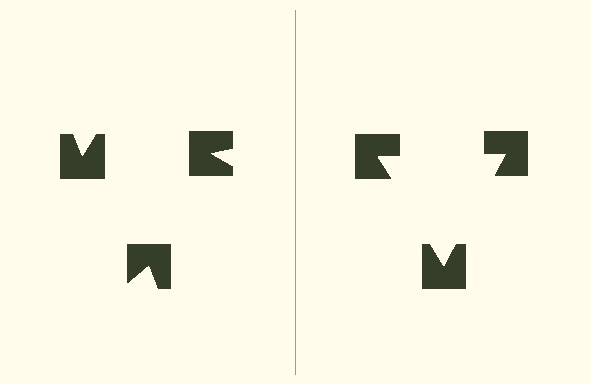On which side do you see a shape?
An illusory triangle appears on the right side. On the left side the wedge cuts are rotated, so no coherent shape forms.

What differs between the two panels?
The notched squares are positioned identically on both sides; only the wedge orientations differ. On the right they align to a triangle; on the left they are misaligned.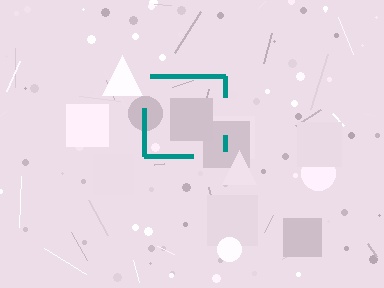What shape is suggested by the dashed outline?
The dashed outline suggests a square.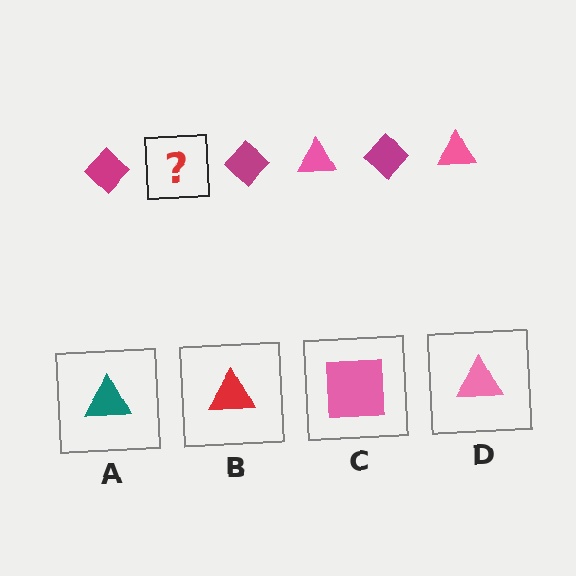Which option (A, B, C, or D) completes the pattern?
D.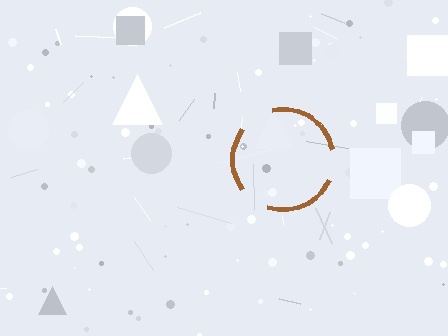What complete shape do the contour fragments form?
The contour fragments form a circle.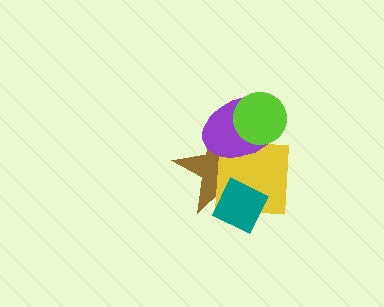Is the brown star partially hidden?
Yes, it is partially covered by another shape.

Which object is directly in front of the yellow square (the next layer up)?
The purple ellipse is directly in front of the yellow square.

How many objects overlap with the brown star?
4 objects overlap with the brown star.